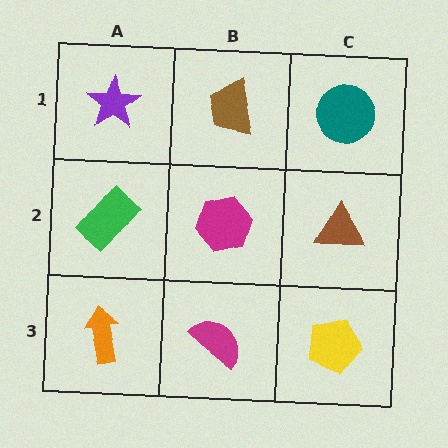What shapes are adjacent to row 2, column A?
A purple star (row 1, column A), an orange arrow (row 3, column A), a magenta hexagon (row 2, column B).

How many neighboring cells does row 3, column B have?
3.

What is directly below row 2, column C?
A yellow pentagon.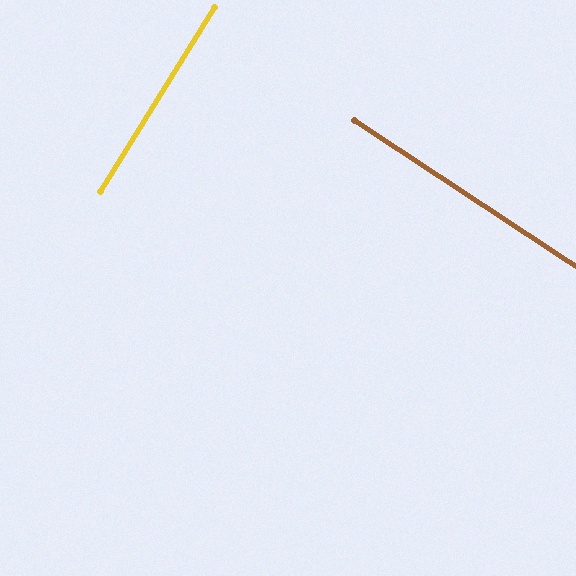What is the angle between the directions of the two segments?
Approximately 88 degrees.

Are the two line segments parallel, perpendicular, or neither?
Perpendicular — they meet at approximately 88°.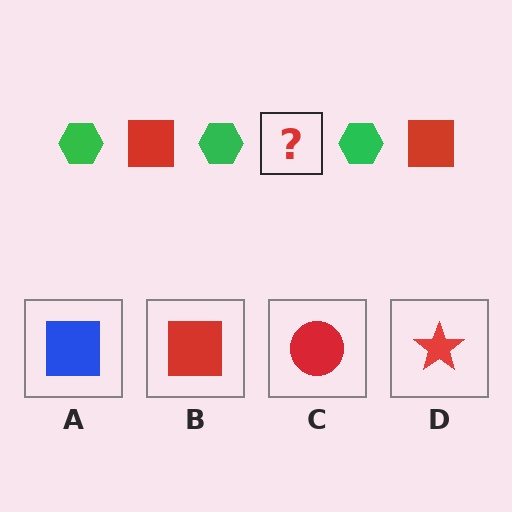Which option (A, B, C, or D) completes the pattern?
B.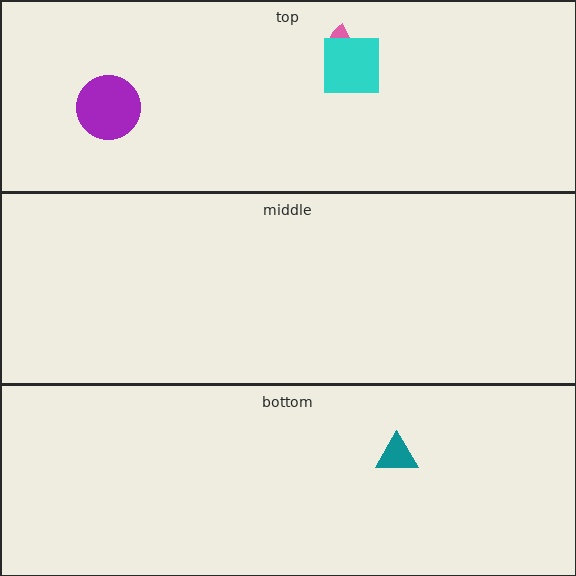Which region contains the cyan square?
The top region.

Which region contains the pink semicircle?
The top region.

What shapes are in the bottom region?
The teal triangle.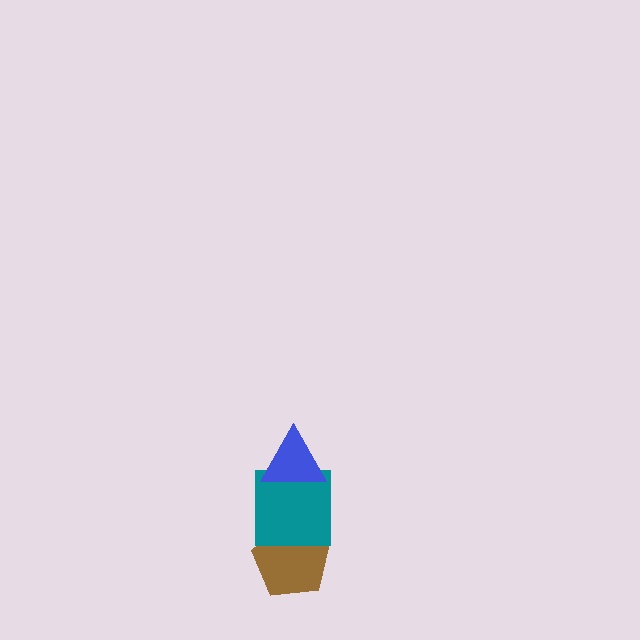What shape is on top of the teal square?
The blue triangle is on top of the teal square.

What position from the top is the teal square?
The teal square is 2nd from the top.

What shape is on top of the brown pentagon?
The teal square is on top of the brown pentagon.